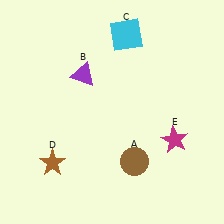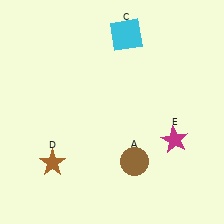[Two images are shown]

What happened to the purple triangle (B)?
The purple triangle (B) was removed in Image 2. It was in the top-left area of Image 1.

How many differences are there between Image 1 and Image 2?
There is 1 difference between the two images.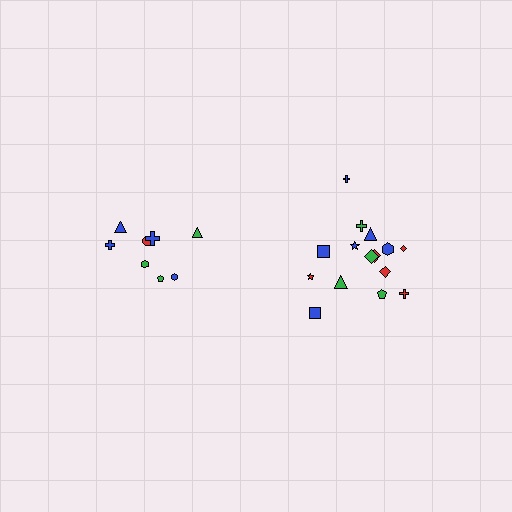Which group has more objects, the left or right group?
The right group.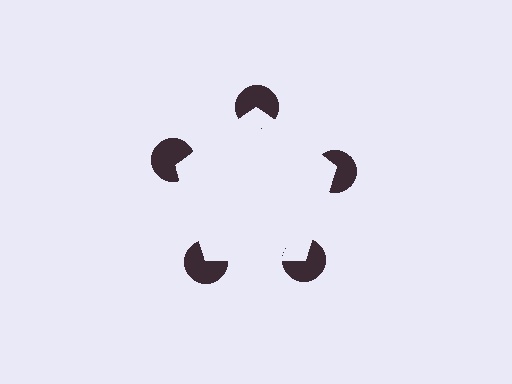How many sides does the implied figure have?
5 sides.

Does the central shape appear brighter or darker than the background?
It typically appears slightly brighter than the background, even though no actual brightness change is drawn.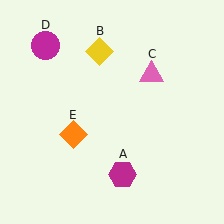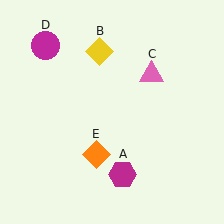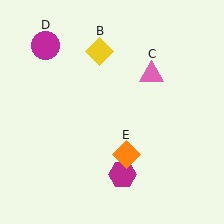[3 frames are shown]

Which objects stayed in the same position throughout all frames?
Magenta hexagon (object A) and yellow diamond (object B) and pink triangle (object C) and magenta circle (object D) remained stationary.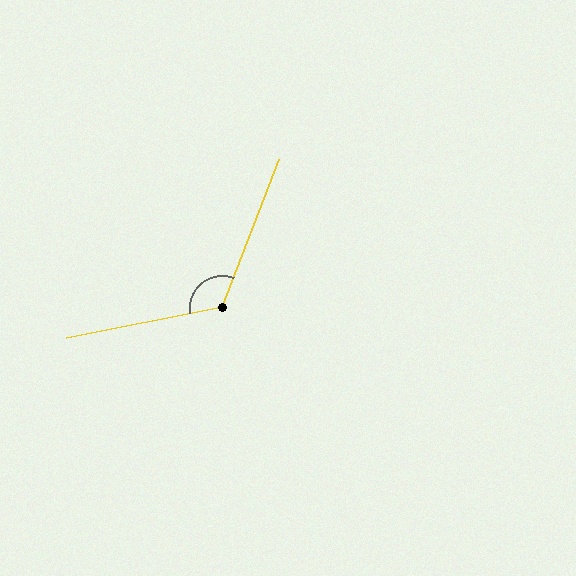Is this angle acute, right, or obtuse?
It is obtuse.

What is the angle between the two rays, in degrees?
Approximately 122 degrees.